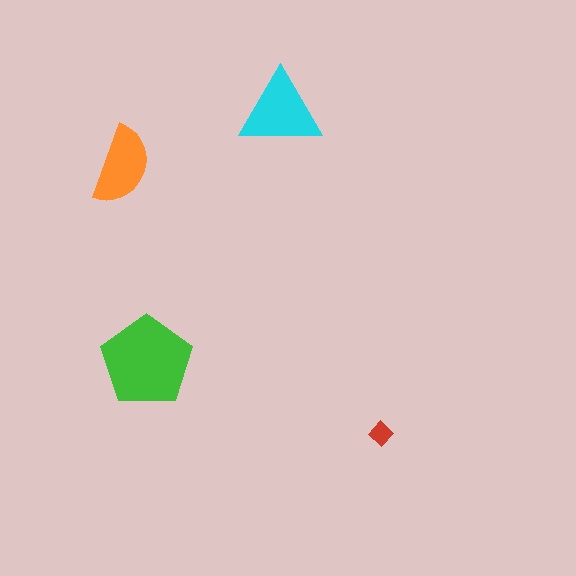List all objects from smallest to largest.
The red diamond, the orange semicircle, the cyan triangle, the green pentagon.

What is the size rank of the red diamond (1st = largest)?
4th.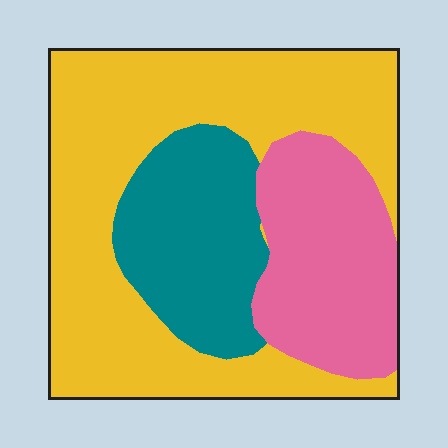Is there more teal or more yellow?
Yellow.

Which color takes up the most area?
Yellow, at roughly 55%.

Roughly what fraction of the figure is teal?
Teal takes up between a sixth and a third of the figure.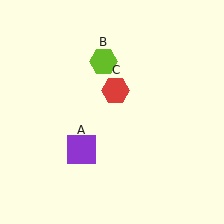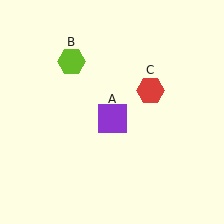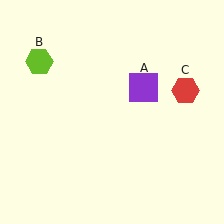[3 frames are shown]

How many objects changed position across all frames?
3 objects changed position: purple square (object A), lime hexagon (object B), red hexagon (object C).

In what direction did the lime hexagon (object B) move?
The lime hexagon (object B) moved left.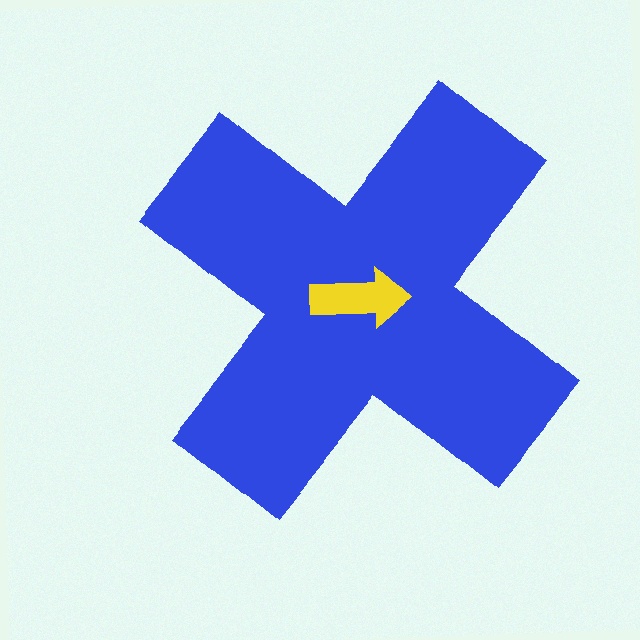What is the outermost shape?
The blue cross.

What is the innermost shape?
The yellow arrow.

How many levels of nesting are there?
2.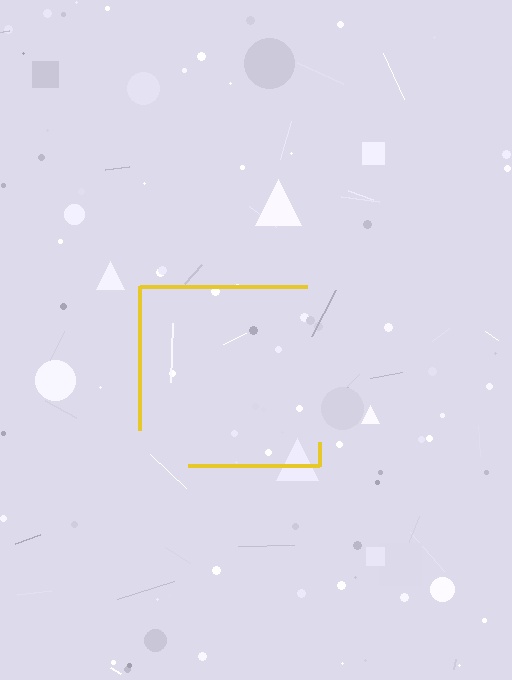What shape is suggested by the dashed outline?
The dashed outline suggests a square.